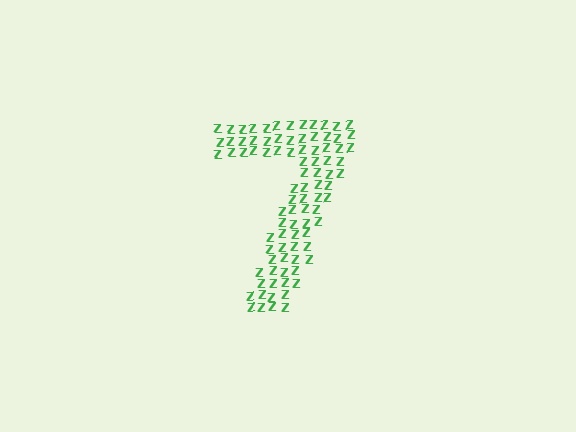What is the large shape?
The large shape is the digit 7.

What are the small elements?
The small elements are letter Z's.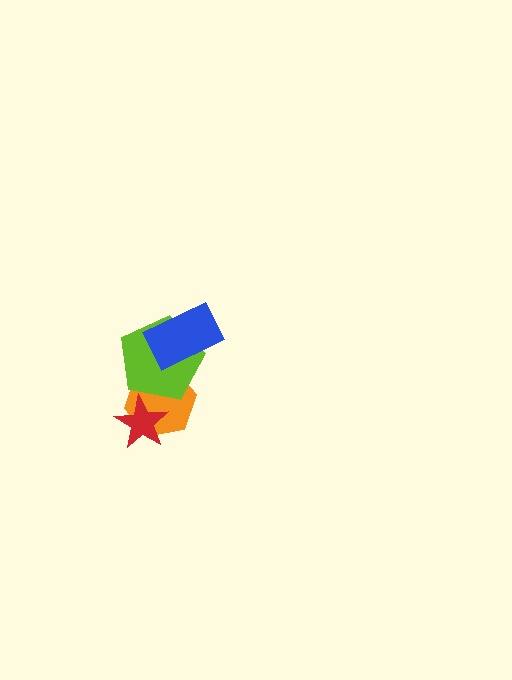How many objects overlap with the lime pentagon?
2 objects overlap with the lime pentagon.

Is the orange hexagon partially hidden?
Yes, it is partially covered by another shape.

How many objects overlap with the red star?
1 object overlaps with the red star.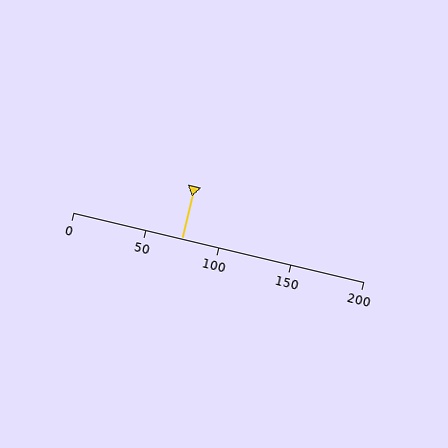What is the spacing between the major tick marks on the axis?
The major ticks are spaced 50 apart.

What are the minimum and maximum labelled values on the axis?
The axis runs from 0 to 200.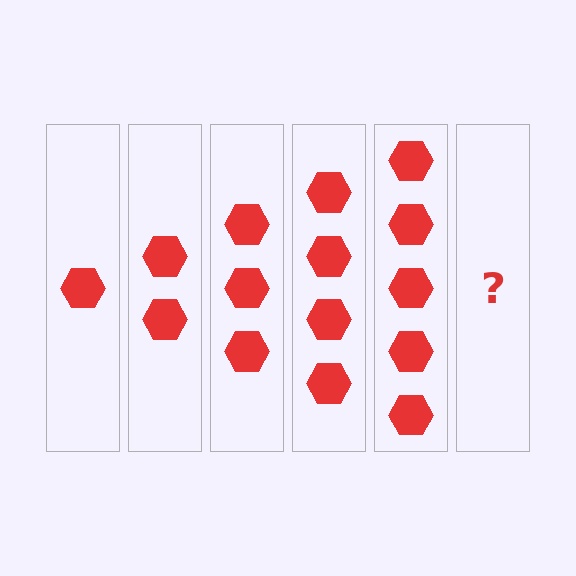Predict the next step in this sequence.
The next step is 6 hexagons.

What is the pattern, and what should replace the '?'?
The pattern is that each step adds one more hexagon. The '?' should be 6 hexagons.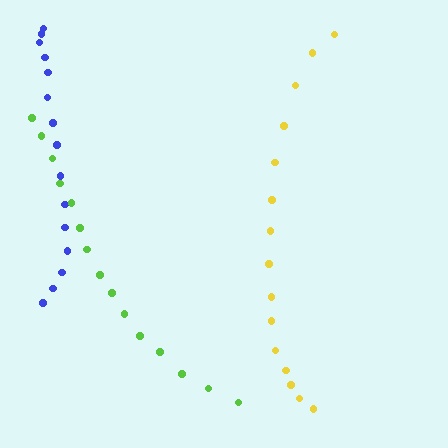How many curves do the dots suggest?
There are 3 distinct paths.